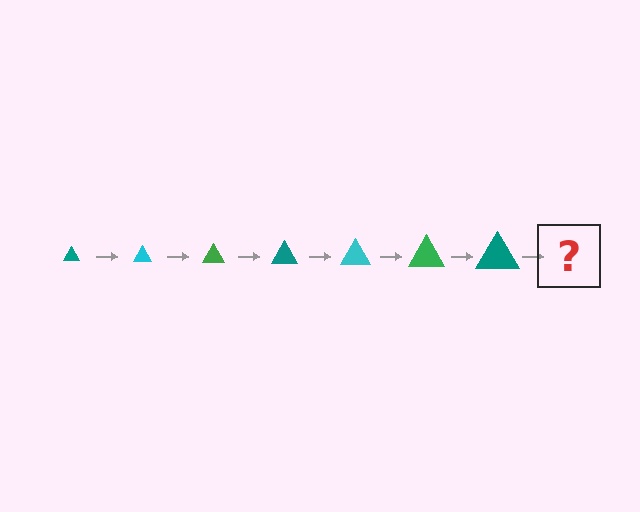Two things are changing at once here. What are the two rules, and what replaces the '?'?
The two rules are that the triangle grows larger each step and the color cycles through teal, cyan, and green. The '?' should be a cyan triangle, larger than the previous one.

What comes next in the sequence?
The next element should be a cyan triangle, larger than the previous one.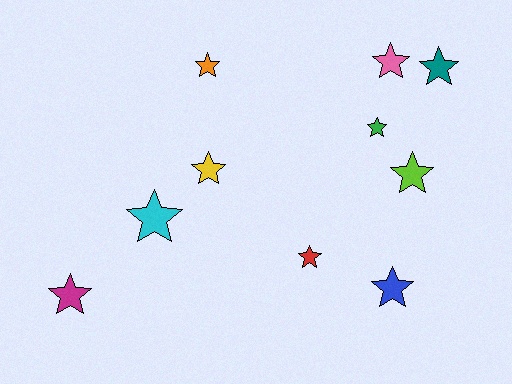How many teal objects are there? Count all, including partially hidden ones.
There is 1 teal object.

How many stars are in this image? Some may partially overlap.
There are 10 stars.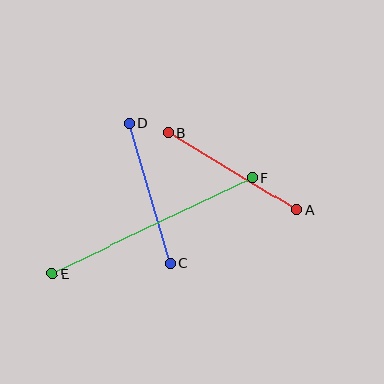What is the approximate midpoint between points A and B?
The midpoint is at approximately (232, 172) pixels.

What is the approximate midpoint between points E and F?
The midpoint is at approximately (152, 226) pixels.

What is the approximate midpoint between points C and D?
The midpoint is at approximately (150, 193) pixels.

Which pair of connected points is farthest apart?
Points E and F are farthest apart.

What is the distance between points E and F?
The distance is approximately 222 pixels.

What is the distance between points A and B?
The distance is approximately 150 pixels.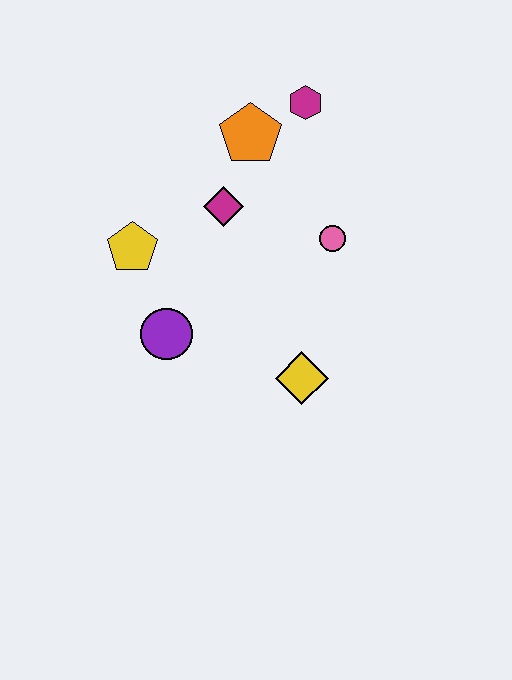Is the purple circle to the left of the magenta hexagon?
Yes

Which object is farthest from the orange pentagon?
The yellow diamond is farthest from the orange pentagon.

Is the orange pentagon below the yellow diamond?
No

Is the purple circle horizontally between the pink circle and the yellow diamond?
No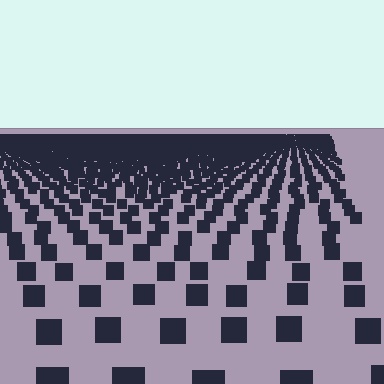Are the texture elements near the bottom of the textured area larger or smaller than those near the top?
Larger. Near the bottom, elements are closer to the viewer and appear at a bigger on-screen size.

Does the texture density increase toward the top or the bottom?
Density increases toward the top.